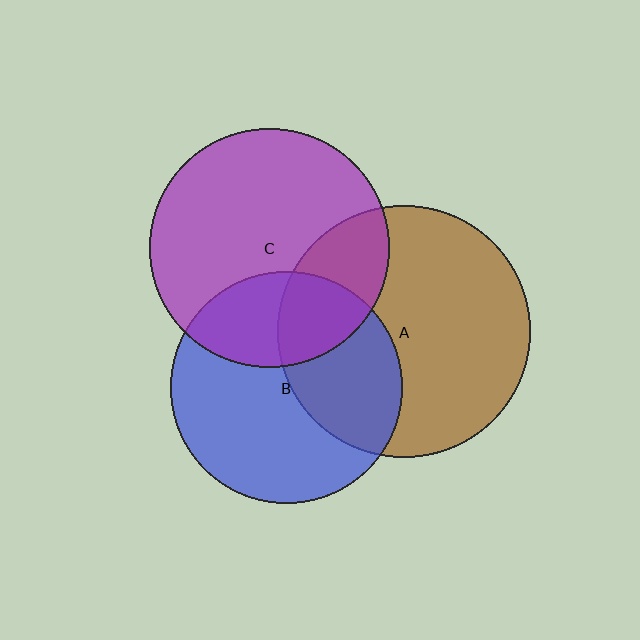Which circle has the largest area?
Circle A (brown).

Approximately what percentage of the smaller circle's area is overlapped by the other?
Approximately 25%.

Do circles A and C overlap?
Yes.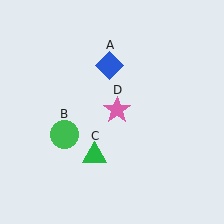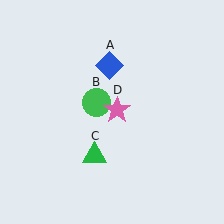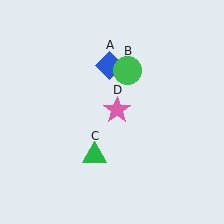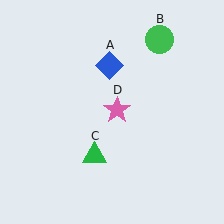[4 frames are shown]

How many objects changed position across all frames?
1 object changed position: green circle (object B).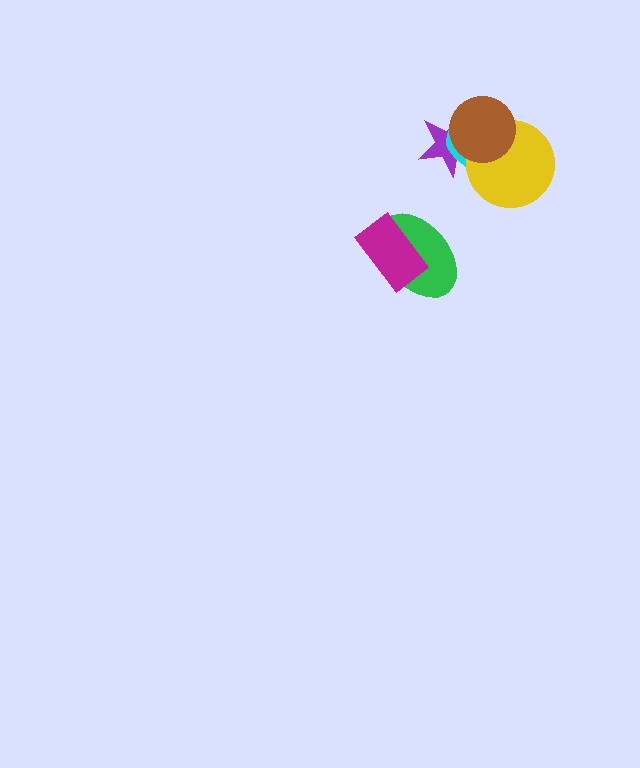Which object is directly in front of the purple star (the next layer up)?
The cyan ellipse is directly in front of the purple star.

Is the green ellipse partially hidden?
Yes, it is partially covered by another shape.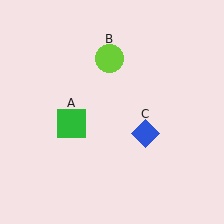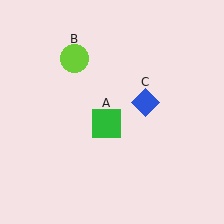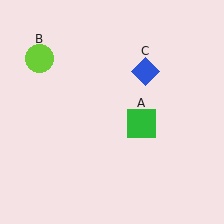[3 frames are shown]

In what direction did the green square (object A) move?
The green square (object A) moved right.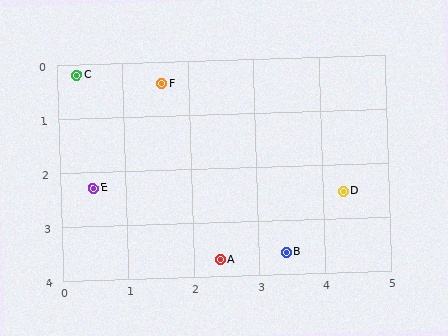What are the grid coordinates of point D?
Point D is at approximately (4.3, 2.5).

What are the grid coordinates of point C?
Point C is at approximately (0.3, 0.2).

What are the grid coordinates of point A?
Point A is at approximately (2.4, 3.7).